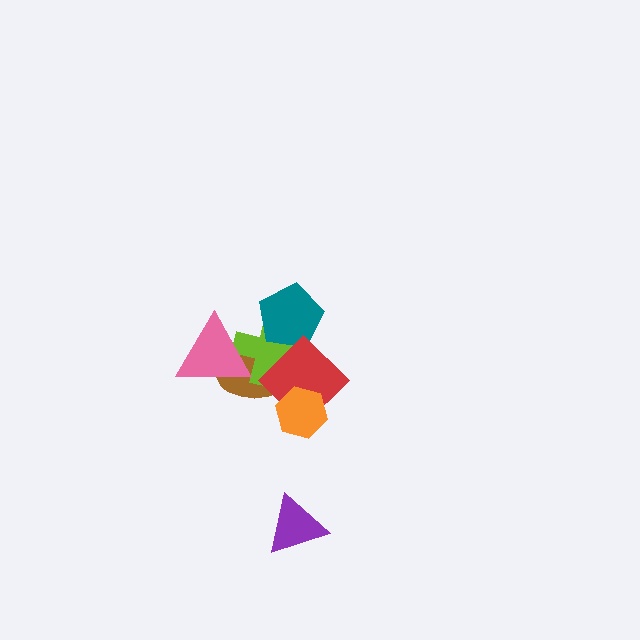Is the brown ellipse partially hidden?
Yes, it is partially covered by another shape.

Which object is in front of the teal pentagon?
The red diamond is in front of the teal pentagon.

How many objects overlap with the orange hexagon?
1 object overlaps with the orange hexagon.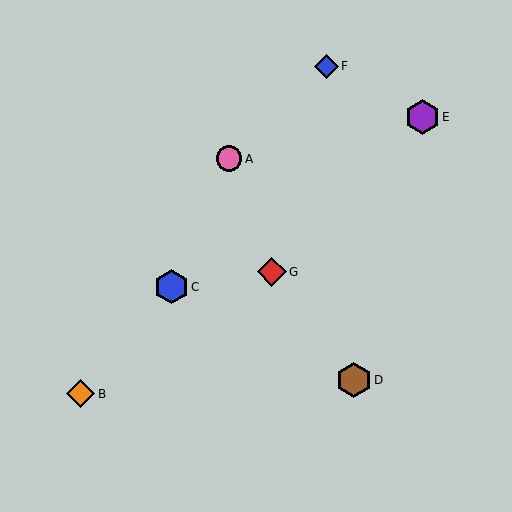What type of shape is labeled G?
Shape G is a red diamond.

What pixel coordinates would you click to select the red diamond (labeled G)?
Click at (272, 272) to select the red diamond G.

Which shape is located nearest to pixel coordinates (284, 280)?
The red diamond (labeled G) at (272, 272) is nearest to that location.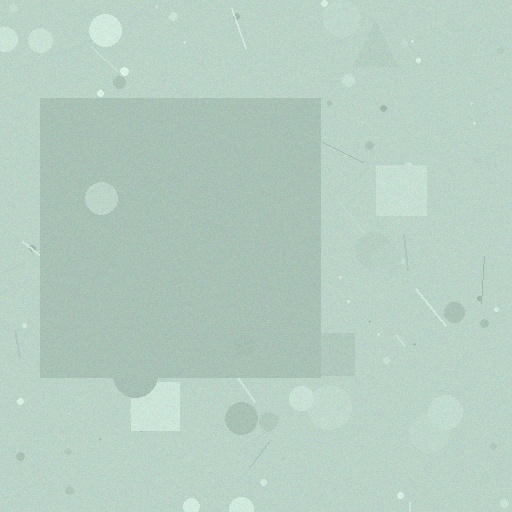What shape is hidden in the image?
A square is hidden in the image.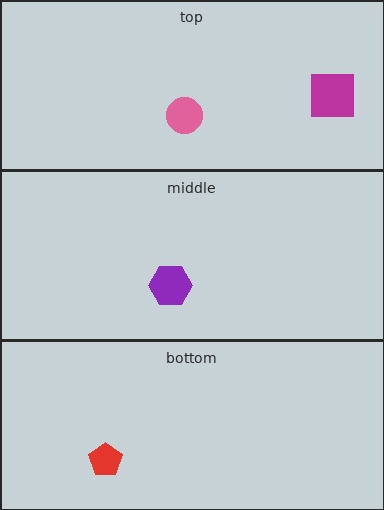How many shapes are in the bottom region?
1.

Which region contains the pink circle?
The top region.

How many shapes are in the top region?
2.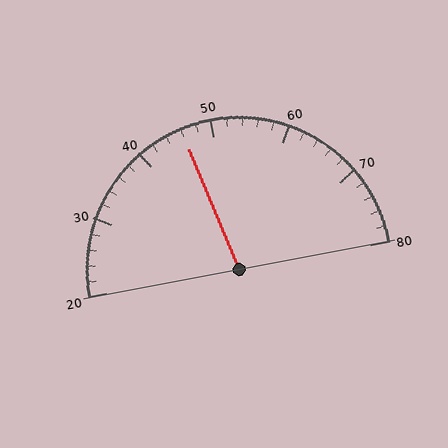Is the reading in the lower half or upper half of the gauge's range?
The reading is in the lower half of the range (20 to 80).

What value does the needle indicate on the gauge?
The needle indicates approximately 46.